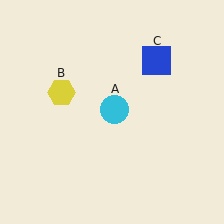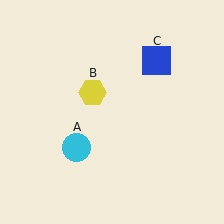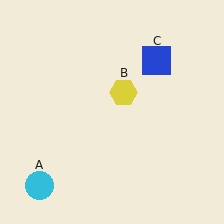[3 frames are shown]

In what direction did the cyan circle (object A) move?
The cyan circle (object A) moved down and to the left.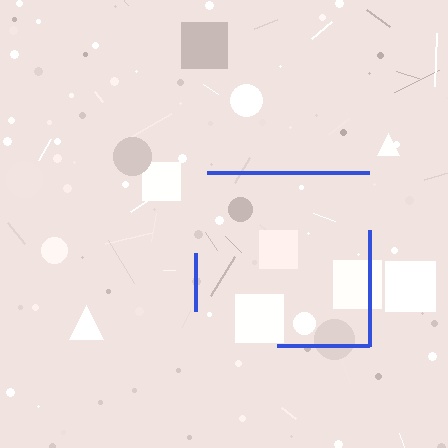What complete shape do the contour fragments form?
The contour fragments form a square.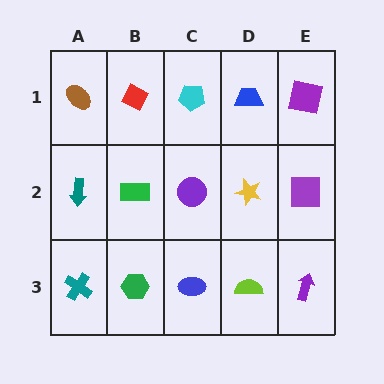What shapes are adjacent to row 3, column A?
A teal arrow (row 2, column A), a green hexagon (row 3, column B).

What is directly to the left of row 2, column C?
A green rectangle.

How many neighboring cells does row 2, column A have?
3.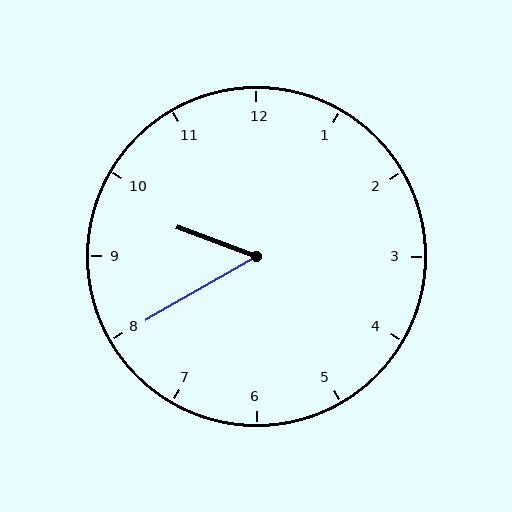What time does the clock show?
9:40.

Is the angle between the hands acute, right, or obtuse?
It is acute.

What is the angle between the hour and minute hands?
Approximately 50 degrees.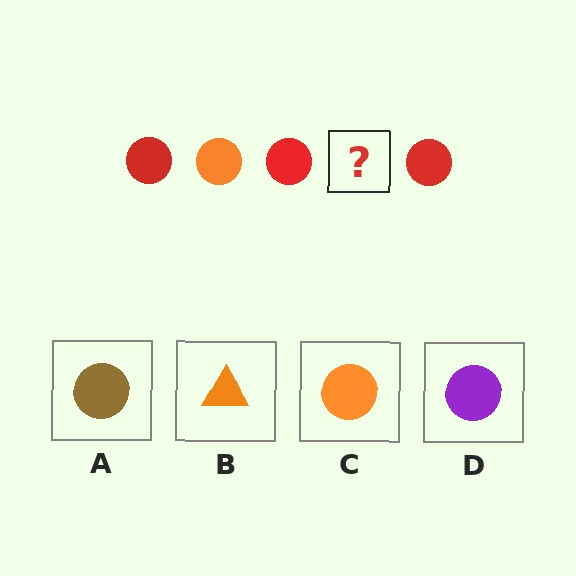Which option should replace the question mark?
Option C.